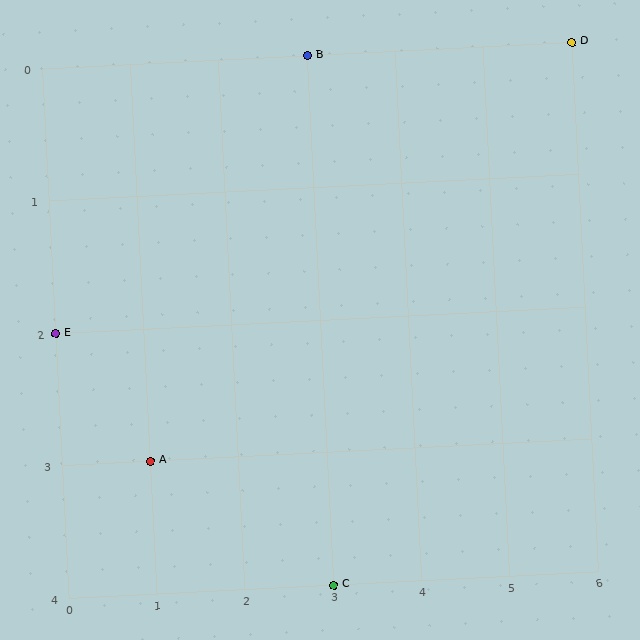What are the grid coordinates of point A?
Point A is at grid coordinates (1, 3).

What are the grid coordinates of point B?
Point B is at grid coordinates (3, 0).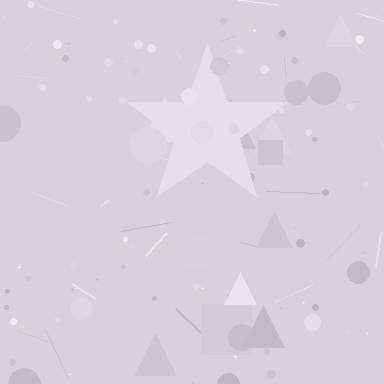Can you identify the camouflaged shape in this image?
The camouflaged shape is a star.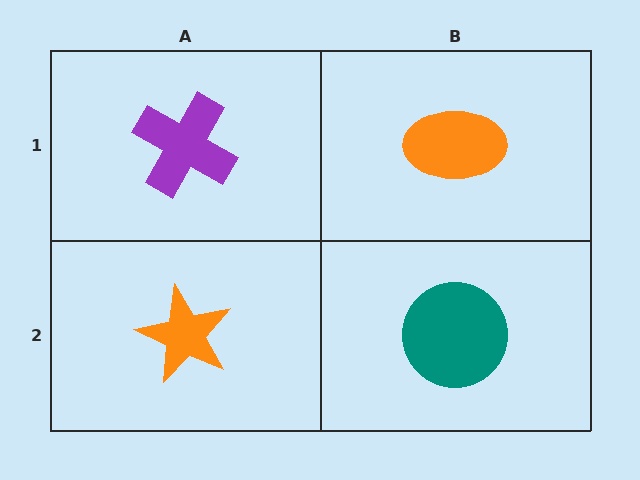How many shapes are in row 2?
2 shapes.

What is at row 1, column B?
An orange ellipse.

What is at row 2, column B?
A teal circle.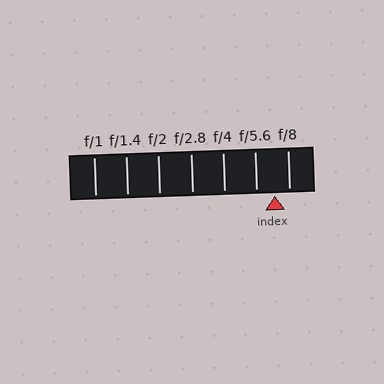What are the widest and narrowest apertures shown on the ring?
The widest aperture shown is f/1 and the narrowest is f/8.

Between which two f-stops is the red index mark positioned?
The index mark is between f/5.6 and f/8.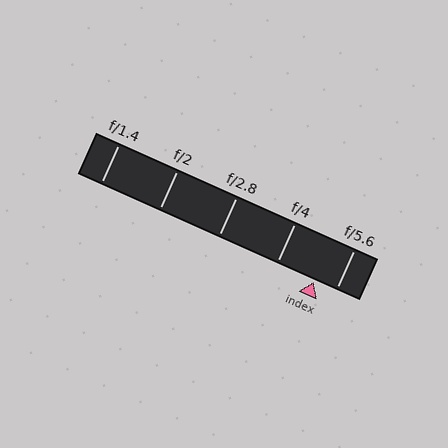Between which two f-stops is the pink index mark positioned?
The index mark is between f/4 and f/5.6.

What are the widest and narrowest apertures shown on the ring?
The widest aperture shown is f/1.4 and the narrowest is f/5.6.